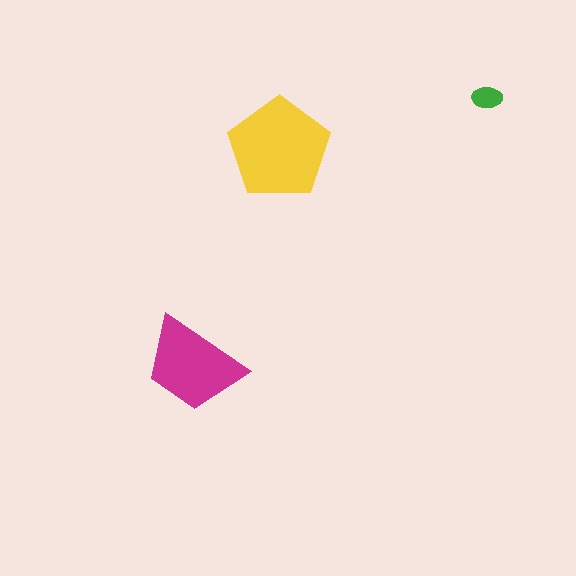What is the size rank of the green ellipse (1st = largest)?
3rd.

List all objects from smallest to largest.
The green ellipse, the magenta trapezoid, the yellow pentagon.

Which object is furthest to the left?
The magenta trapezoid is leftmost.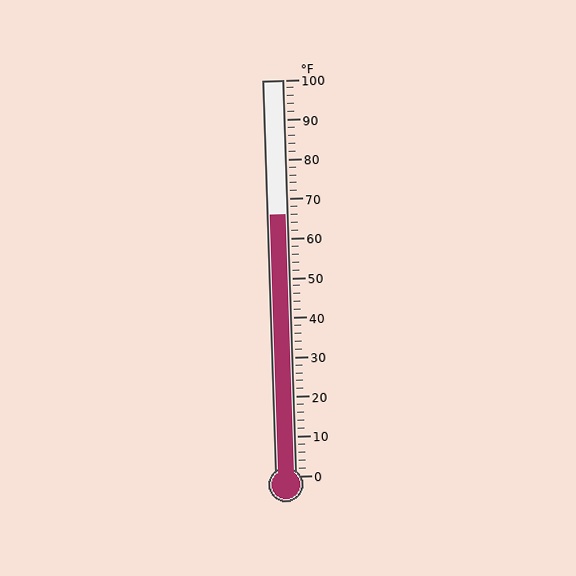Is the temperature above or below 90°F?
The temperature is below 90°F.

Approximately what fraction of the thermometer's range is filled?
The thermometer is filled to approximately 65% of its range.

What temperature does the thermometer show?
The thermometer shows approximately 66°F.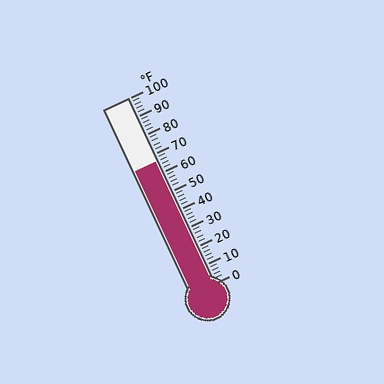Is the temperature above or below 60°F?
The temperature is above 60°F.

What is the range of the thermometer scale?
The thermometer scale ranges from 0°F to 100°F.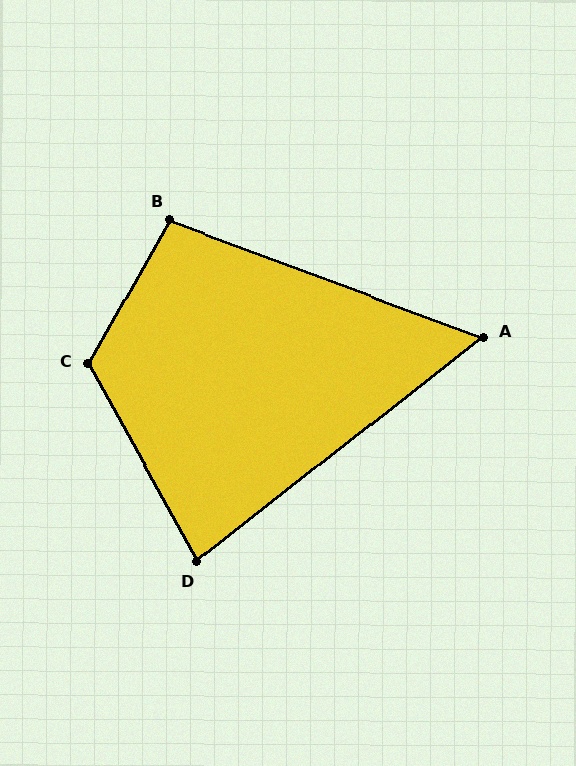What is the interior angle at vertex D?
Approximately 81 degrees (acute).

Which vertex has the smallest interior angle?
A, at approximately 59 degrees.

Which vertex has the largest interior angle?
C, at approximately 121 degrees.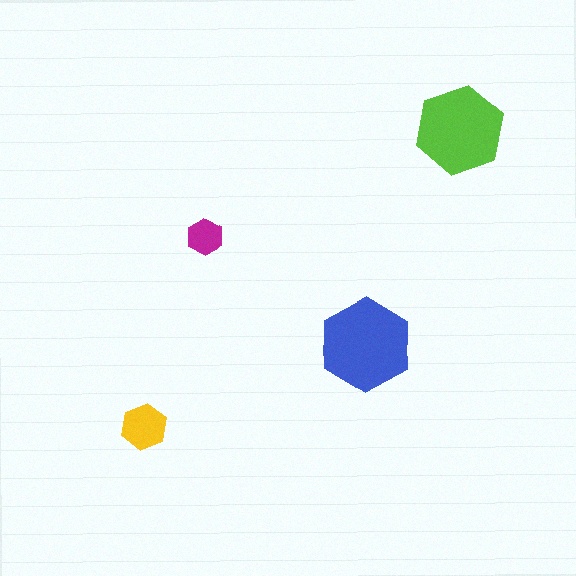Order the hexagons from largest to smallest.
the blue one, the lime one, the yellow one, the magenta one.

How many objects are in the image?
There are 4 objects in the image.